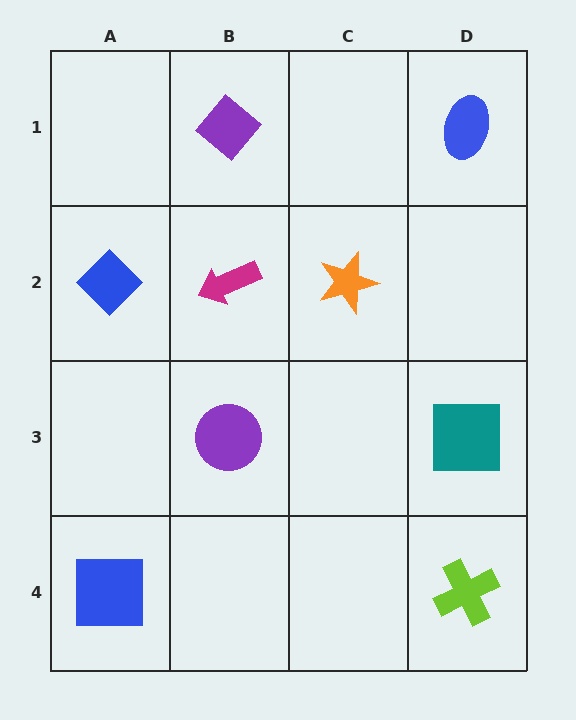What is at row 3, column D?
A teal square.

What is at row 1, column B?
A purple diamond.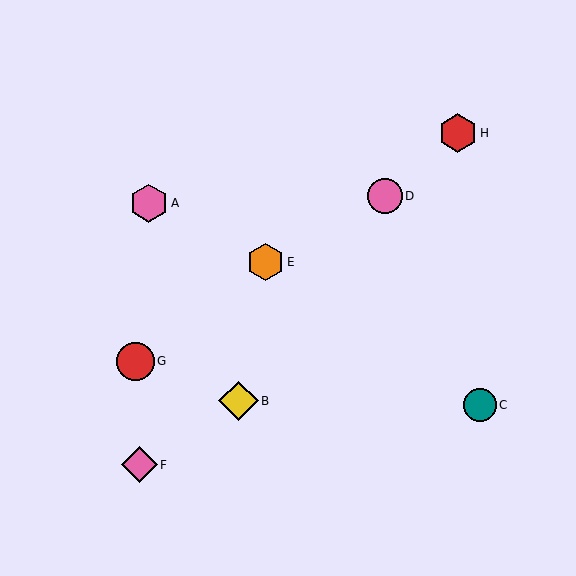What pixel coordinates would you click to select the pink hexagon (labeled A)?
Click at (149, 203) to select the pink hexagon A.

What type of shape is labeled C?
Shape C is a teal circle.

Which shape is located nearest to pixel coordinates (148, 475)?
The pink diamond (labeled F) at (139, 465) is nearest to that location.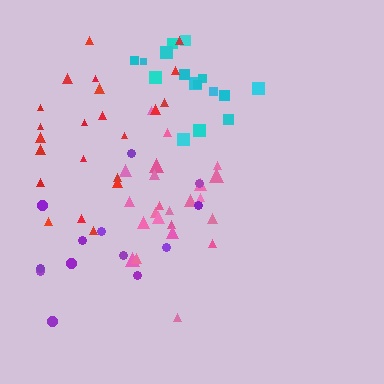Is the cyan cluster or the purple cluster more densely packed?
Cyan.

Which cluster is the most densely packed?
Cyan.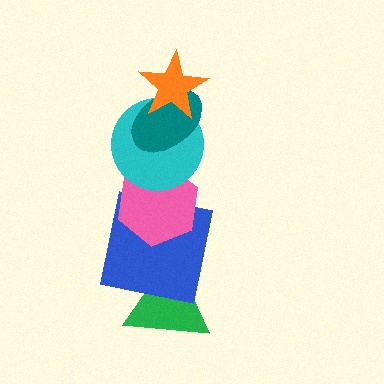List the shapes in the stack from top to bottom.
From top to bottom: the orange star, the teal ellipse, the cyan circle, the pink hexagon, the blue square, the green triangle.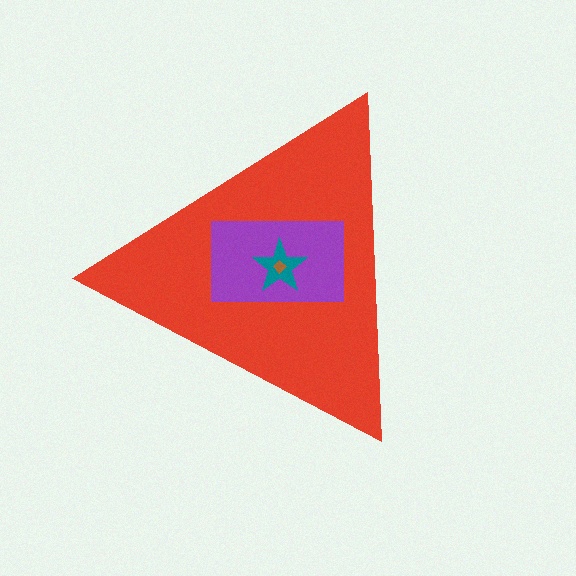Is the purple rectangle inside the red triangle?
Yes.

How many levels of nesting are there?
4.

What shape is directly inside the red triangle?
The purple rectangle.